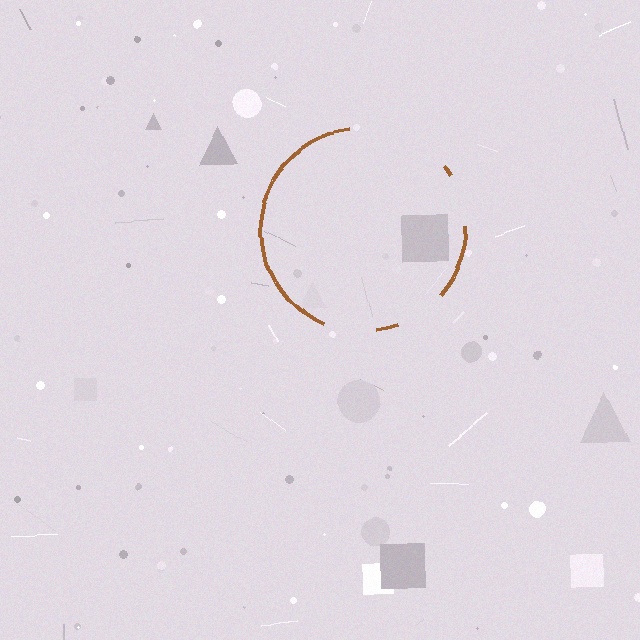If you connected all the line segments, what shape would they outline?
They would outline a circle.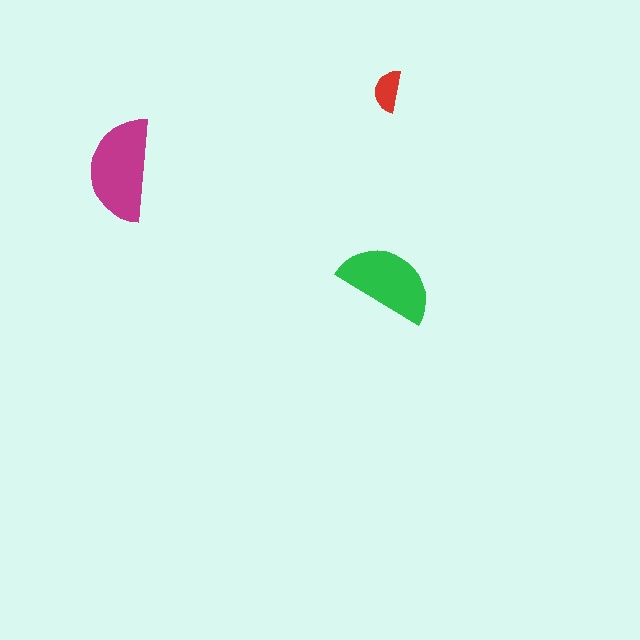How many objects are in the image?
There are 3 objects in the image.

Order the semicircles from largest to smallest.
the magenta one, the green one, the red one.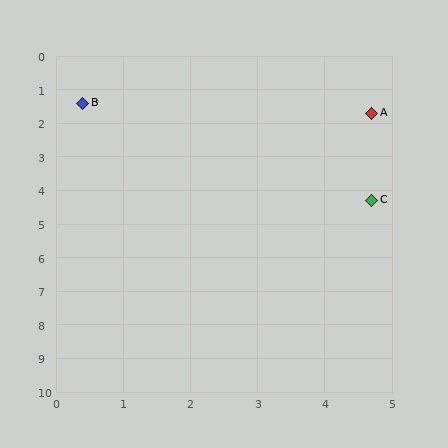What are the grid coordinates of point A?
Point A is at approximately (4.7, 1.7).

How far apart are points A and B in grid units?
Points A and B are about 4.3 grid units apart.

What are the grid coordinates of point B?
Point B is at approximately (0.4, 1.4).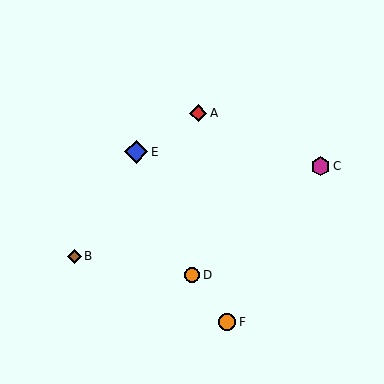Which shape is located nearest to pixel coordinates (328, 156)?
The magenta hexagon (labeled C) at (320, 166) is nearest to that location.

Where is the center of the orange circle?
The center of the orange circle is at (227, 322).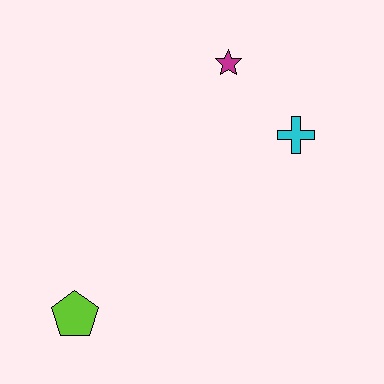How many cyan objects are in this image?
There is 1 cyan object.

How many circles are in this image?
There are no circles.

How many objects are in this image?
There are 3 objects.